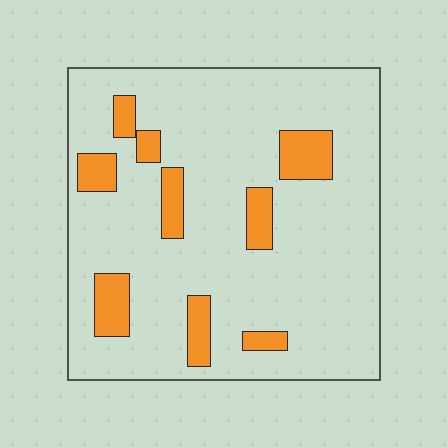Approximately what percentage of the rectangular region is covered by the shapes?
Approximately 15%.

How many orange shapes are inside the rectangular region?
9.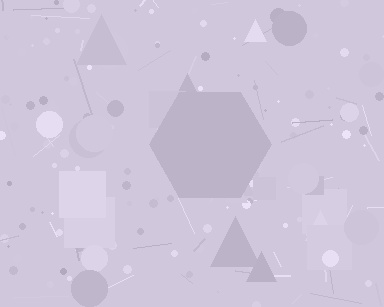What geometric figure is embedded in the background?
A hexagon is embedded in the background.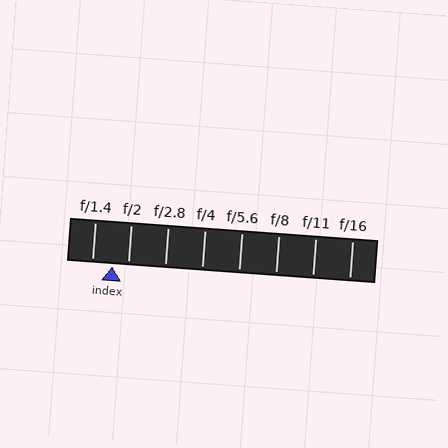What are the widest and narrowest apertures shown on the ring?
The widest aperture shown is f/1.4 and the narrowest is f/16.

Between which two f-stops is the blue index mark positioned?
The index mark is between f/1.4 and f/2.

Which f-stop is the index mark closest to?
The index mark is closest to f/2.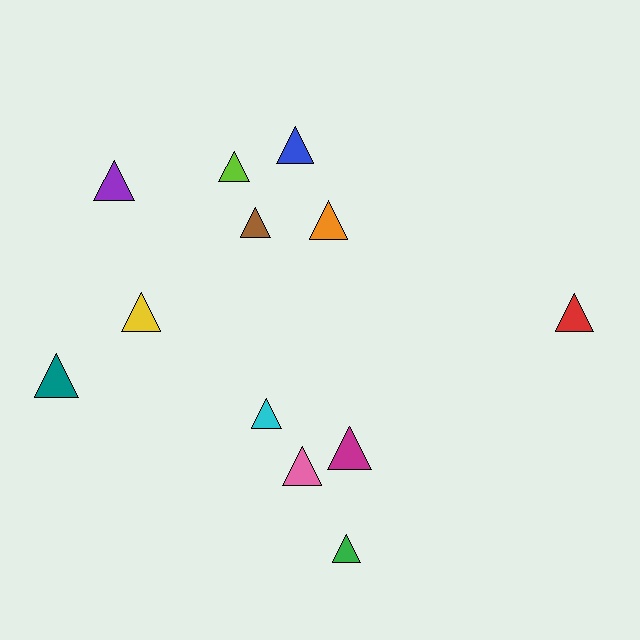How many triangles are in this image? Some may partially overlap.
There are 12 triangles.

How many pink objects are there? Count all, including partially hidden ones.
There is 1 pink object.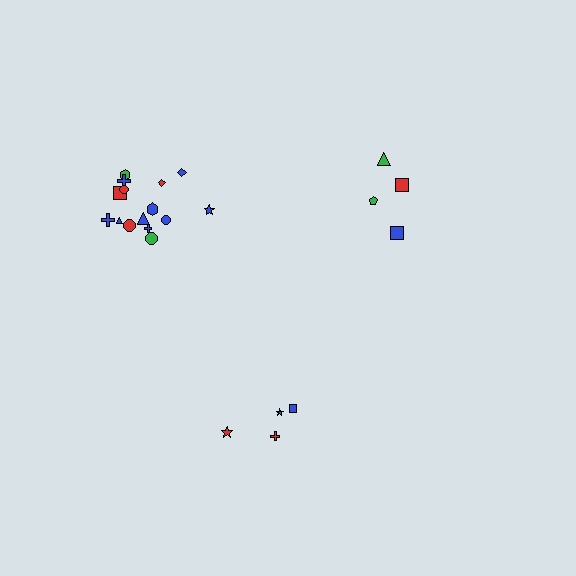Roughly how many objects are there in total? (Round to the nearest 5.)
Roughly 25 objects in total.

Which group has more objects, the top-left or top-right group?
The top-left group.